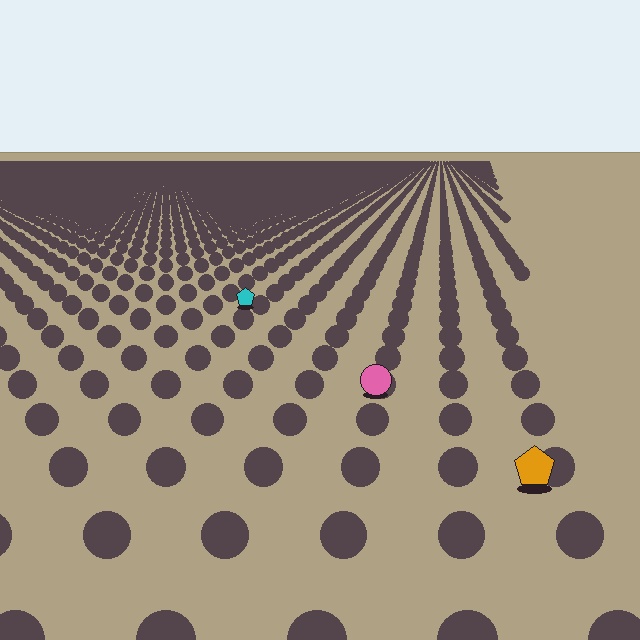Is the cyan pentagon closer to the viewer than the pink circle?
No. The pink circle is closer — you can tell from the texture gradient: the ground texture is coarser near it.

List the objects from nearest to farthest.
From nearest to farthest: the orange pentagon, the pink circle, the cyan pentagon.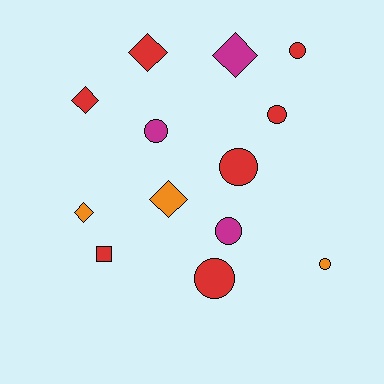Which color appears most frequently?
Red, with 7 objects.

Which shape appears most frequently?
Circle, with 7 objects.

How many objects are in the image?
There are 13 objects.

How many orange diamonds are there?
There are 2 orange diamonds.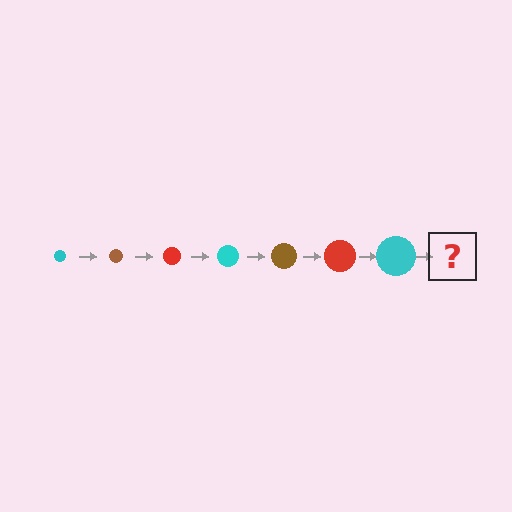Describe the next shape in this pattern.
It should be a brown circle, larger than the previous one.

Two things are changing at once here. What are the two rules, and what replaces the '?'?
The two rules are that the circle grows larger each step and the color cycles through cyan, brown, and red. The '?' should be a brown circle, larger than the previous one.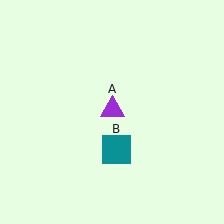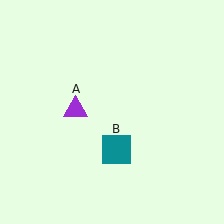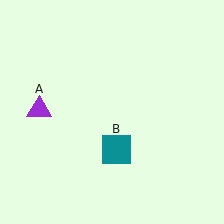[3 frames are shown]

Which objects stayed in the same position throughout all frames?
Teal square (object B) remained stationary.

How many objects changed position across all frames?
1 object changed position: purple triangle (object A).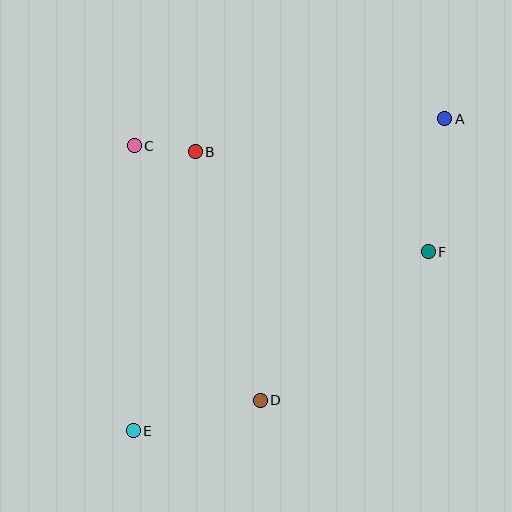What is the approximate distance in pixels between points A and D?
The distance between A and D is approximately 336 pixels.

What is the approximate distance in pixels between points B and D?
The distance between B and D is approximately 257 pixels.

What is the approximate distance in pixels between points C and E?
The distance between C and E is approximately 285 pixels.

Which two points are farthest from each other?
Points A and E are farthest from each other.